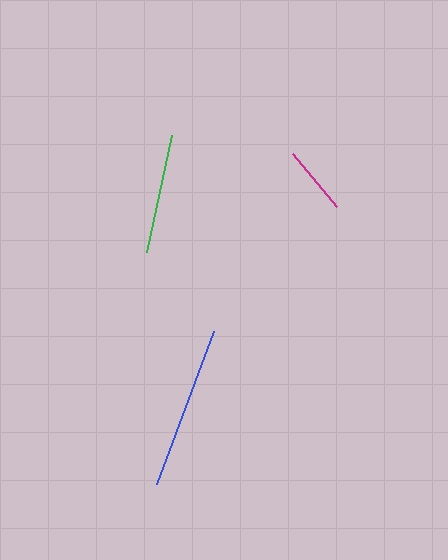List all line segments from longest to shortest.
From longest to shortest: blue, green, magenta.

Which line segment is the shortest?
The magenta line is the shortest at approximately 68 pixels.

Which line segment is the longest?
The blue line is the longest at approximately 164 pixels.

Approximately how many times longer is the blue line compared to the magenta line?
The blue line is approximately 2.4 times the length of the magenta line.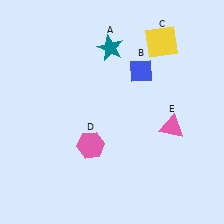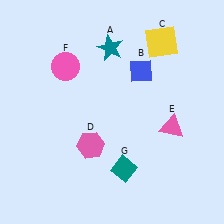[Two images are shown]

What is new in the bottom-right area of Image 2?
A teal diamond (G) was added in the bottom-right area of Image 2.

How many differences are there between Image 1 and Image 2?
There are 2 differences between the two images.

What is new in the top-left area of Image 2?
A pink circle (F) was added in the top-left area of Image 2.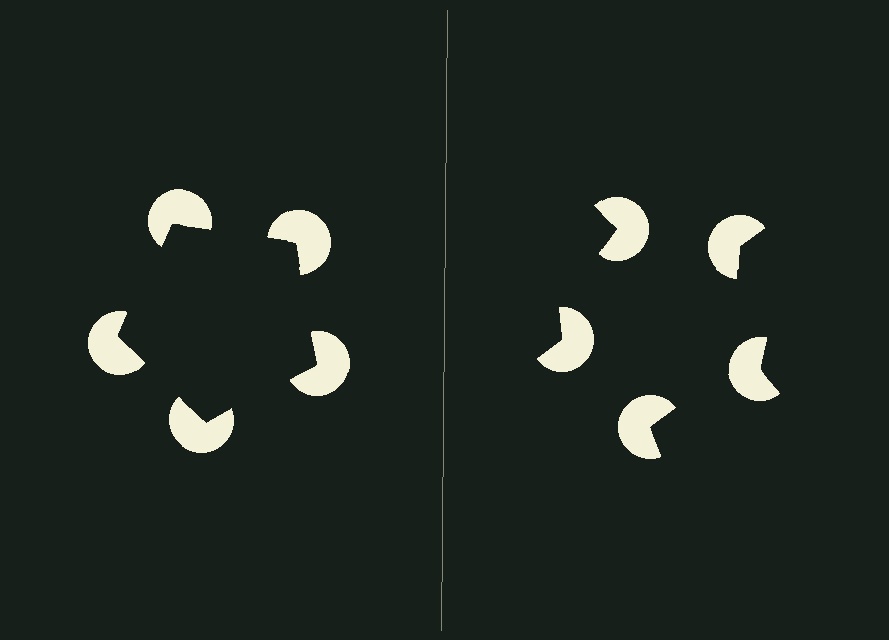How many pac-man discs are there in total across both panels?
10 — 5 on each side.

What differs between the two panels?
The pac-man discs are positioned identically on both sides; only the wedge orientations differ. On the left they align to a pentagon; on the right they are misaligned.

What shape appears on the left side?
An illusory pentagon.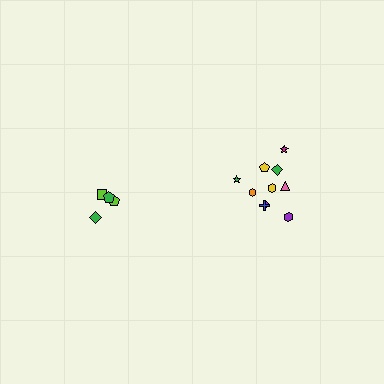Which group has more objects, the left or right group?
The right group.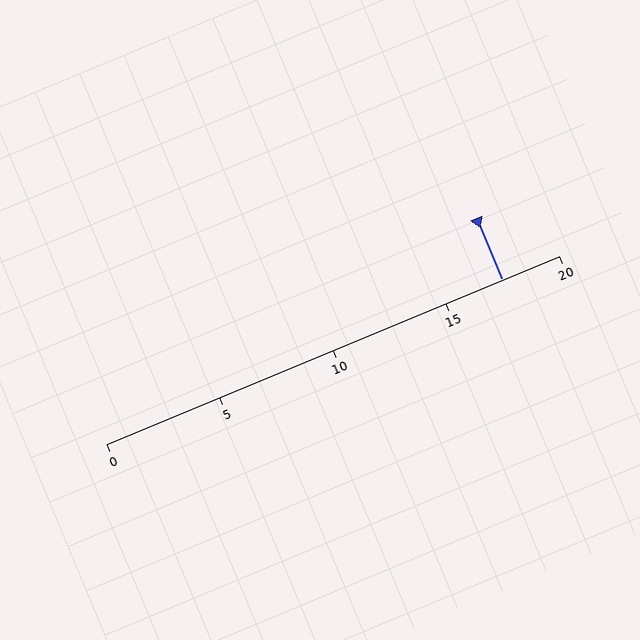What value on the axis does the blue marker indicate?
The marker indicates approximately 17.5.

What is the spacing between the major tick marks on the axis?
The major ticks are spaced 5 apart.